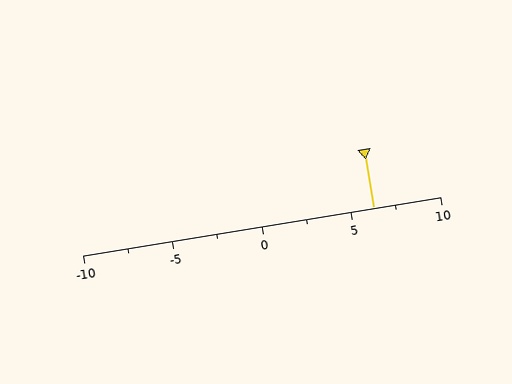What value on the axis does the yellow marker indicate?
The marker indicates approximately 6.2.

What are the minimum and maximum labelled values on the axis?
The axis runs from -10 to 10.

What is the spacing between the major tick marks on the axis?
The major ticks are spaced 5 apart.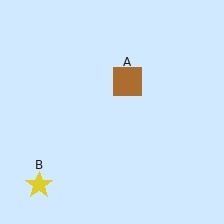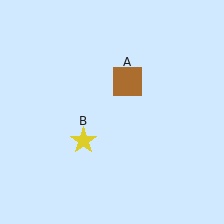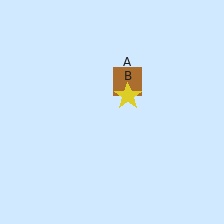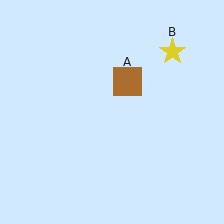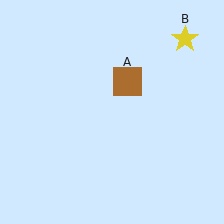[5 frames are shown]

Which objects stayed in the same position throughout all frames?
Brown square (object A) remained stationary.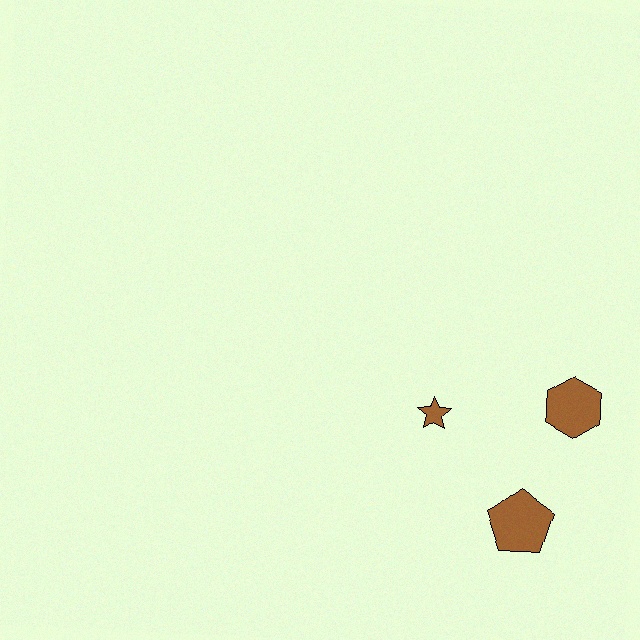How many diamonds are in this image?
There are no diamonds.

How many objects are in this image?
There are 3 objects.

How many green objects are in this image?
There are no green objects.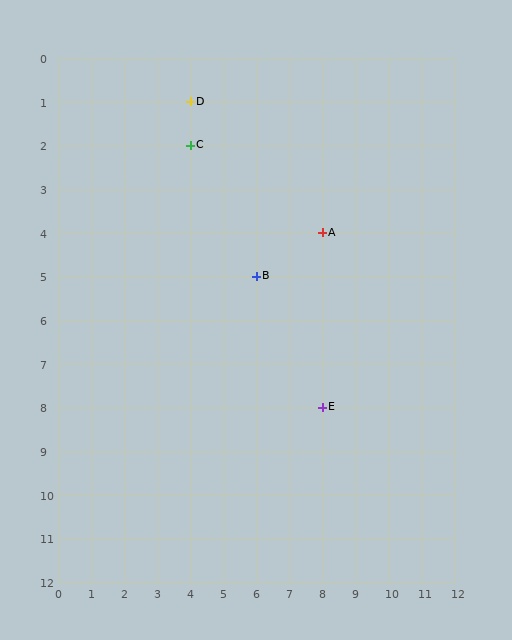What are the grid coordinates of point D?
Point D is at grid coordinates (4, 1).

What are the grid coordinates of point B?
Point B is at grid coordinates (6, 5).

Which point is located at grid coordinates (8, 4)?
Point A is at (8, 4).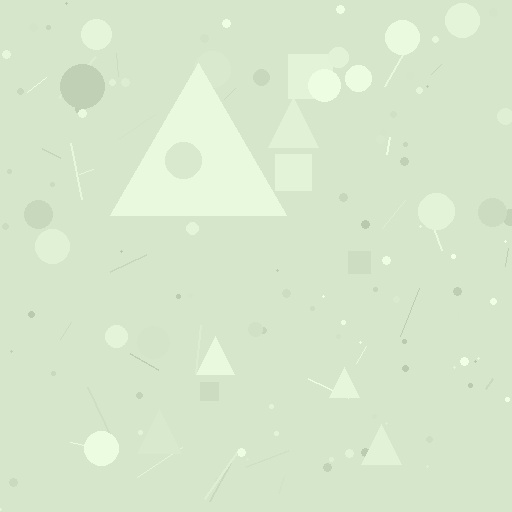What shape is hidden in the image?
A triangle is hidden in the image.